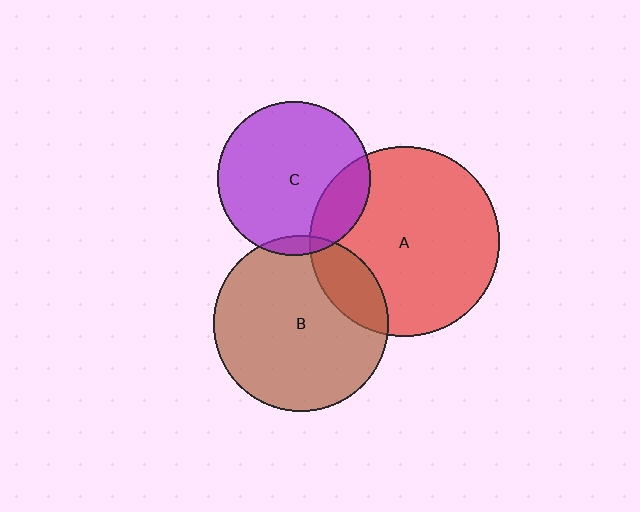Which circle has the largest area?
Circle A (red).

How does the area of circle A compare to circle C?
Approximately 1.5 times.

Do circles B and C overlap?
Yes.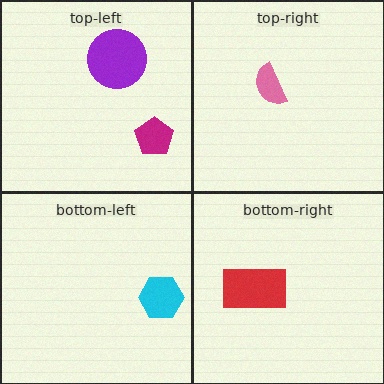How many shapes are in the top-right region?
1.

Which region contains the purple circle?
The top-left region.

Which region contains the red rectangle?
The bottom-right region.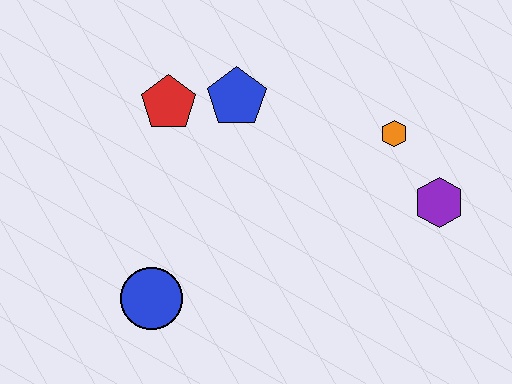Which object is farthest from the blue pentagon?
The purple hexagon is farthest from the blue pentagon.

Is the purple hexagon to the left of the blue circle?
No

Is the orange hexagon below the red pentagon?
Yes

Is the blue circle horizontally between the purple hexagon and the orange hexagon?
No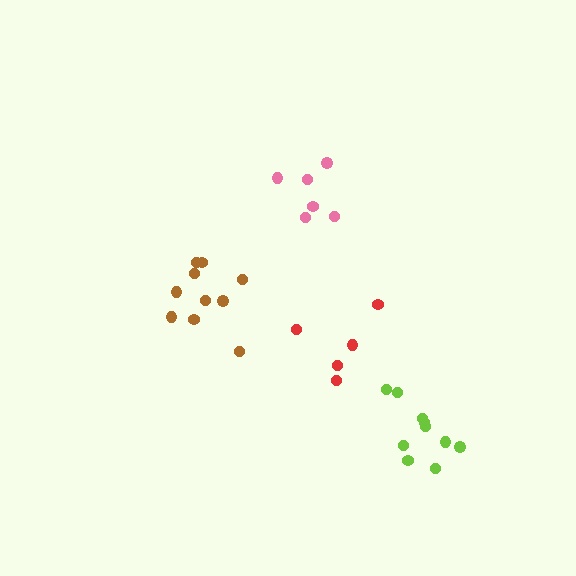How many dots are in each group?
Group 1: 5 dots, Group 2: 6 dots, Group 3: 10 dots, Group 4: 10 dots (31 total).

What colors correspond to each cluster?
The clusters are colored: red, pink, brown, lime.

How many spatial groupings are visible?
There are 4 spatial groupings.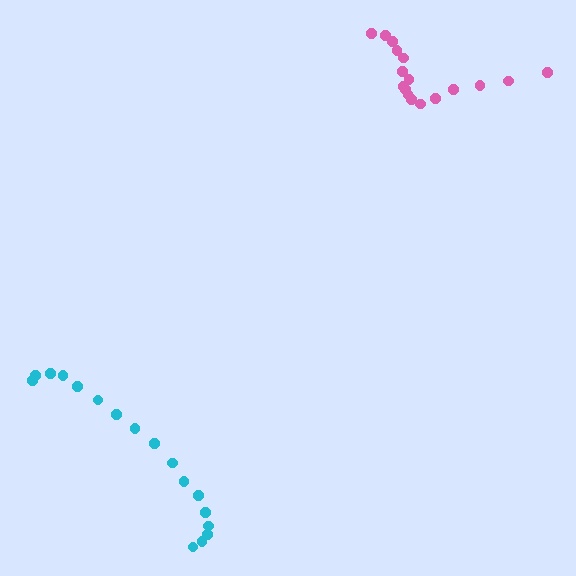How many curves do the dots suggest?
There are 2 distinct paths.